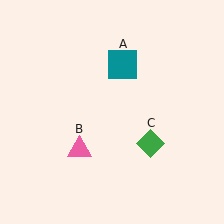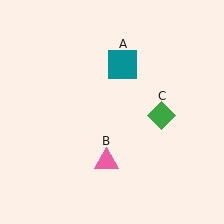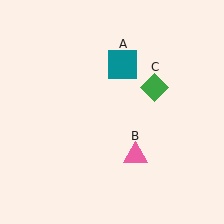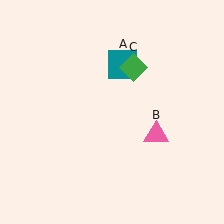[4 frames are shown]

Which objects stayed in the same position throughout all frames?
Teal square (object A) remained stationary.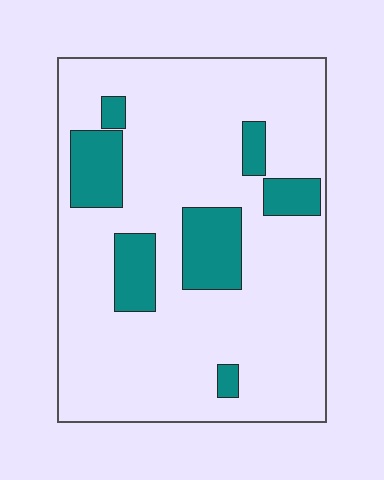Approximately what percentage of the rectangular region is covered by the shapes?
Approximately 20%.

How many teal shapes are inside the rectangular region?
7.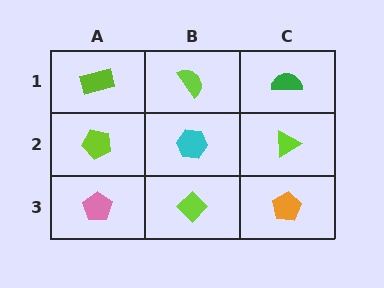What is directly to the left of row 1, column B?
A lime rectangle.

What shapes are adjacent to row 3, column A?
A lime pentagon (row 2, column A), a lime diamond (row 3, column B).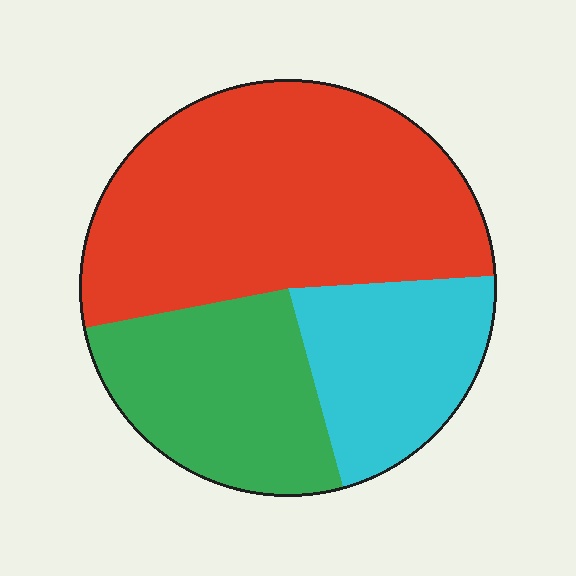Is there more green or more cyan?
Green.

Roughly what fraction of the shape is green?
Green covers 26% of the shape.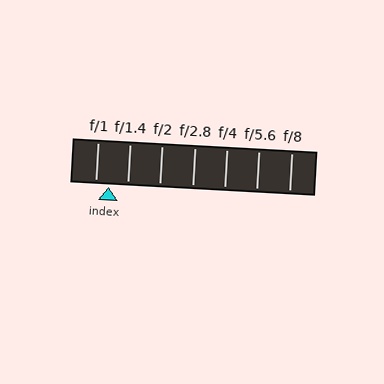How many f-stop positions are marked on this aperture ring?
There are 7 f-stop positions marked.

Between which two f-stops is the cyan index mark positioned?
The index mark is between f/1 and f/1.4.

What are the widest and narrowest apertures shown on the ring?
The widest aperture shown is f/1 and the narrowest is f/8.